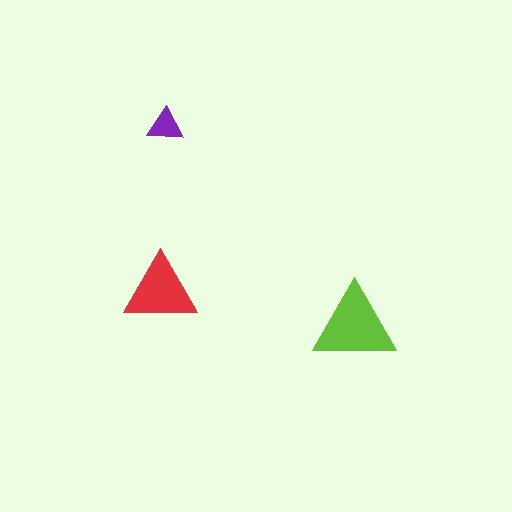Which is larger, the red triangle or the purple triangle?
The red one.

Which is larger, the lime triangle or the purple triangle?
The lime one.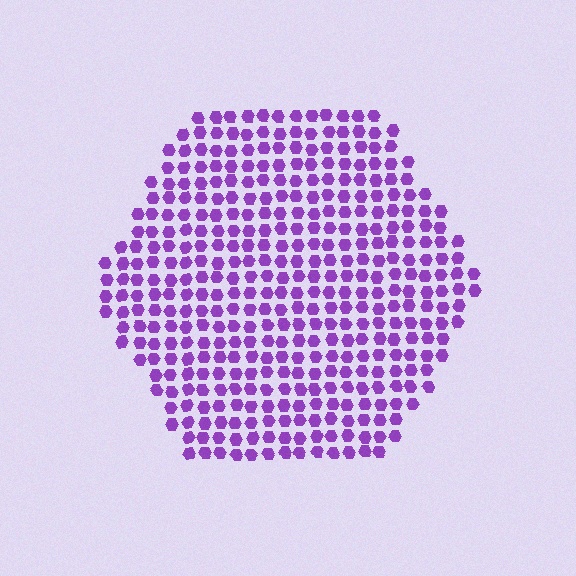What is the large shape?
The large shape is a hexagon.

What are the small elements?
The small elements are hexagons.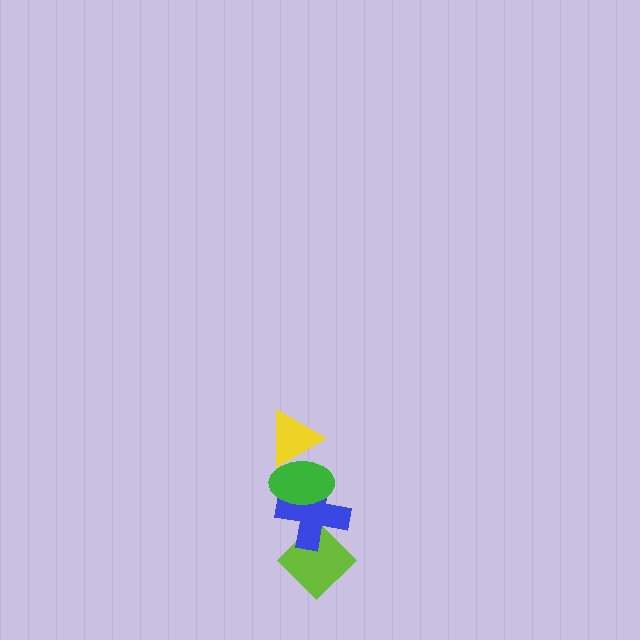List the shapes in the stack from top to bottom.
From top to bottom: the yellow triangle, the green ellipse, the blue cross, the lime diamond.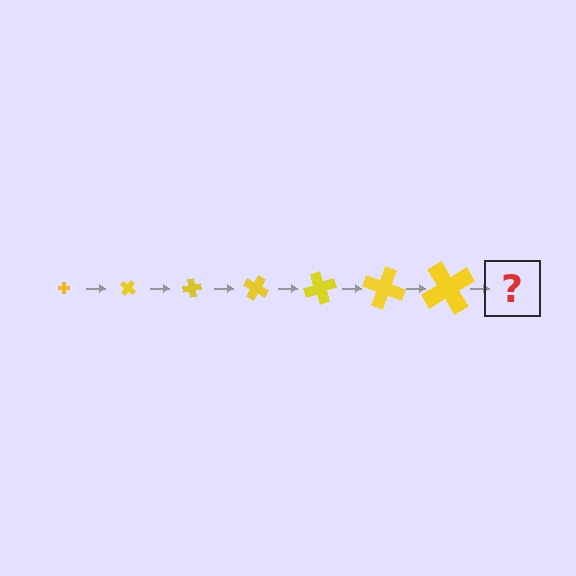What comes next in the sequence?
The next element should be a cross, larger than the previous one and rotated 280 degrees from the start.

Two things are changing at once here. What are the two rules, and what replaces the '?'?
The two rules are that the cross grows larger each step and it rotates 40 degrees each step. The '?' should be a cross, larger than the previous one and rotated 280 degrees from the start.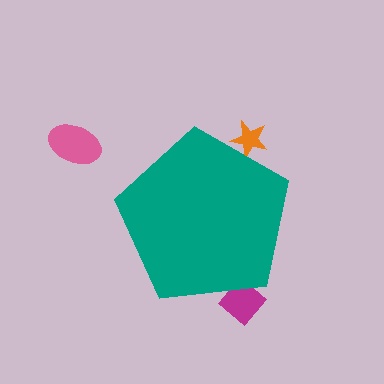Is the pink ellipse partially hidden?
No, the pink ellipse is fully visible.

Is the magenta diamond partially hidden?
Yes, the magenta diamond is partially hidden behind the teal pentagon.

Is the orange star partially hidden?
Yes, the orange star is partially hidden behind the teal pentagon.